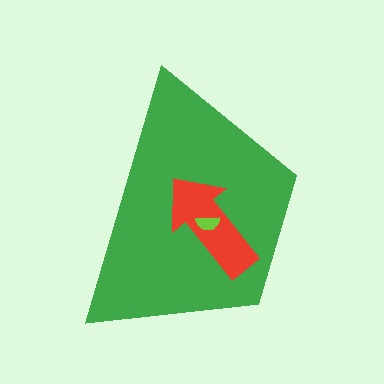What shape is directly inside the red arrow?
The lime semicircle.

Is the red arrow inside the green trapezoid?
Yes.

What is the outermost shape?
The green trapezoid.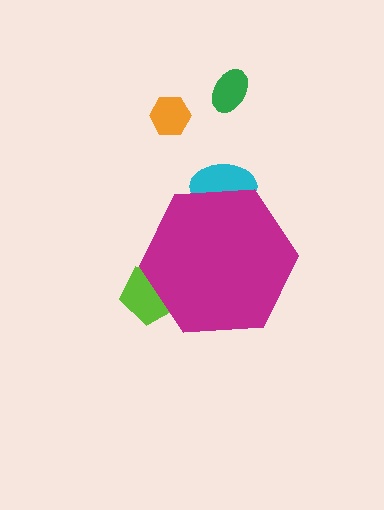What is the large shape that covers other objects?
A magenta hexagon.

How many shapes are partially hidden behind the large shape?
2 shapes are partially hidden.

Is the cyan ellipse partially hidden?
Yes, the cyan ellipse is partially hidden behind the magenta hexagon.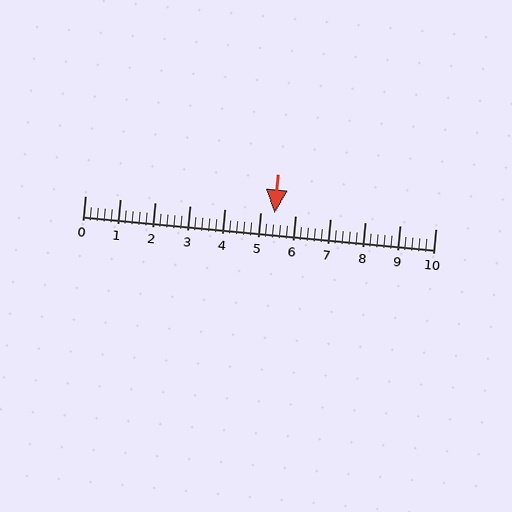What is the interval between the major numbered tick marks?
The major tick marks are spaced 1 units apart.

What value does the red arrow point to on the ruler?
The red arrow points to approximately 5.4.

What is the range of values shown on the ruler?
The ruler shows values from 0 to 10.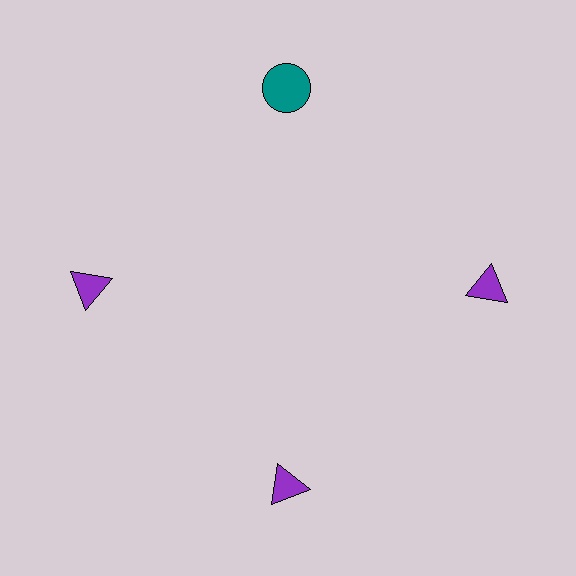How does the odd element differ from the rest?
It differs in both color (teal instead of purple) and shape (circle instead of triangle).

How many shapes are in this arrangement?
There are 4 shapes arranged in a ring pattern.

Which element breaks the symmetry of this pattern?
The teal circle at roughly the 12 o'clock position breaks the symmetry. All other shapes are purple triangles.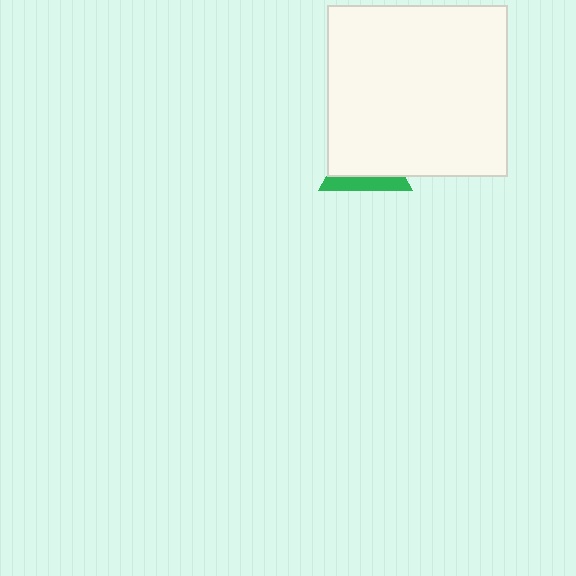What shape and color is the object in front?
The object in front is a white rectangle.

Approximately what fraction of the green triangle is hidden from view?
Roughly 69% of the green triangle is hidden behind the white rectangle.